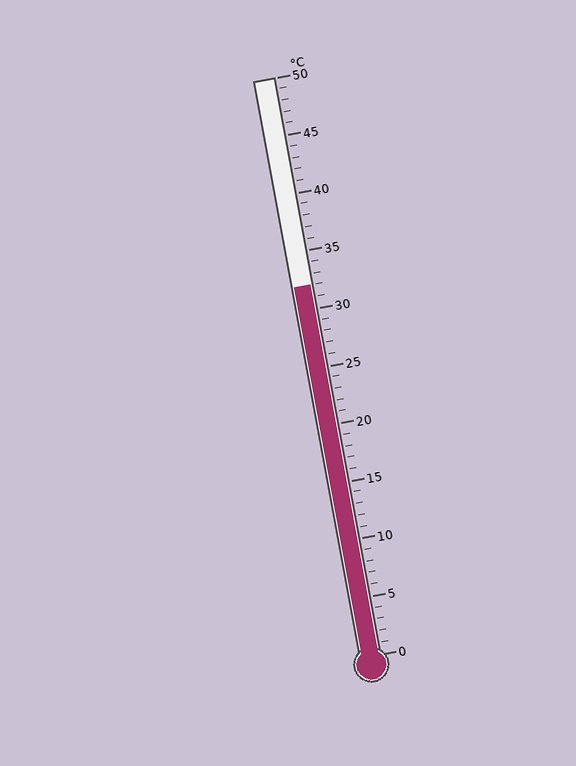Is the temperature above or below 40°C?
The temperature is below 40°C.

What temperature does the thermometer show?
The thermometer shows approximately 32°C.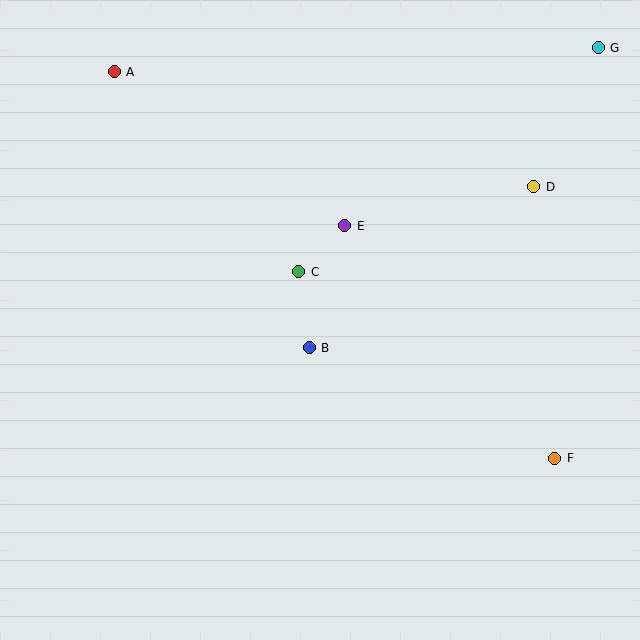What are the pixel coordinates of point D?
Point D is at (534, 187).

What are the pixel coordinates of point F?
Point F is at (555, 458).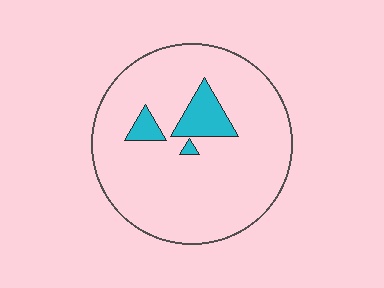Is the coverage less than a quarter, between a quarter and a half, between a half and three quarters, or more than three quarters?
Less than a quarter.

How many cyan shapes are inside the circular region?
3.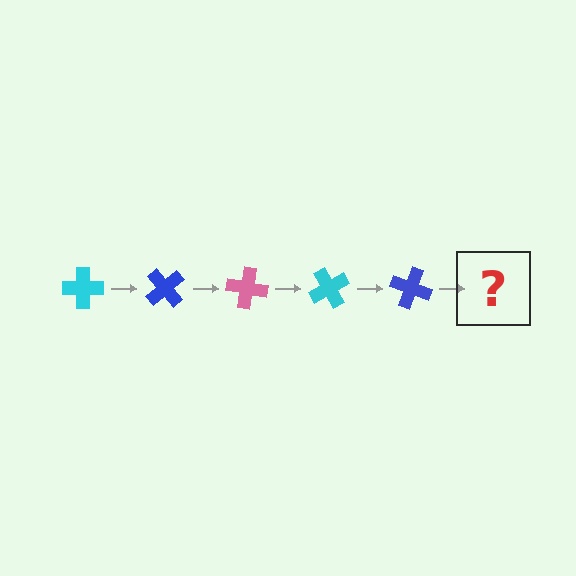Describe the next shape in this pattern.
It should be a pink cross, rotated 250 degrees from the start.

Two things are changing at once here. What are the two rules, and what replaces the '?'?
The two rules are that it rotates 50 degrees each step and the color cycles through cyan, blue, and pink. The '?' should be a pink cross, rotated 250 degrees from the start.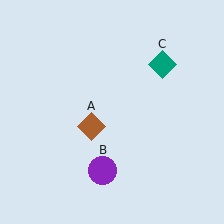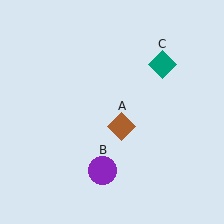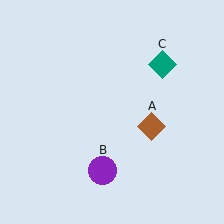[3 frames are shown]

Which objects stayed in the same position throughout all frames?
Purple circle (object B) and teal diamond (object C) remained stationary.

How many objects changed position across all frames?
1 object changed position: brown diamond (object A).